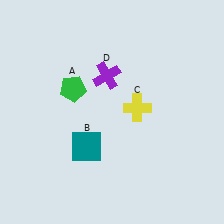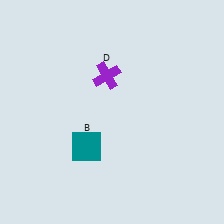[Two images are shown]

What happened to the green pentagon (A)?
The green pentagon (A) was removed in Image 2. It was in the top-left area of Image 1.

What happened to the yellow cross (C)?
The yellow cross (C) was removed in Image 2. It was in the top-right area of Image 1.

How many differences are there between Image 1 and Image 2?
There are 2 differences between the two images.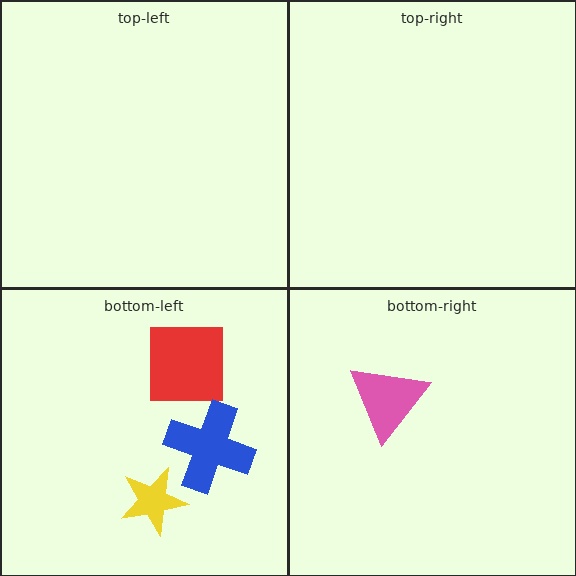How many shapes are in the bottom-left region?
3.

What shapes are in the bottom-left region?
The red square, the yellow star, the blue cross.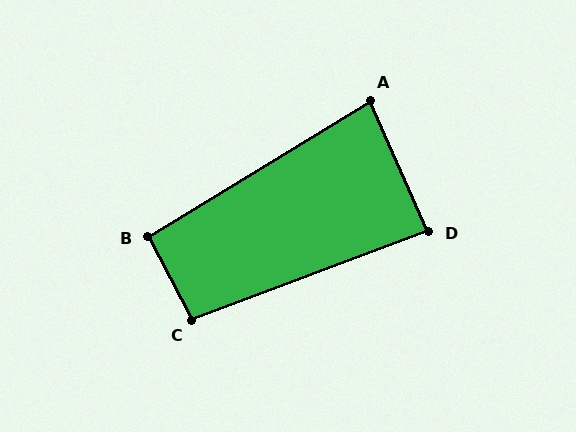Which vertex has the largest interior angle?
C, at approximately 97 degrees.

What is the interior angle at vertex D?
Approximately 86 degrees (approximately right).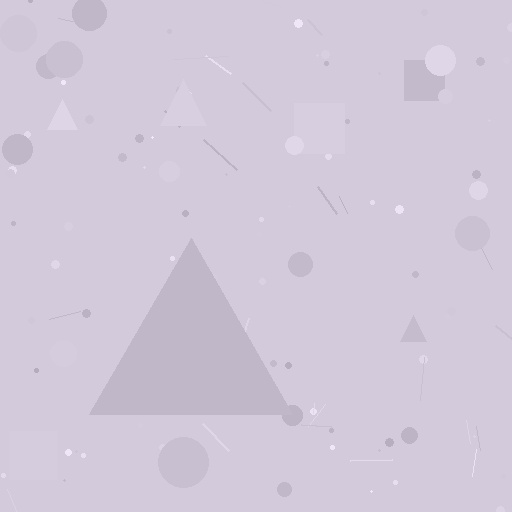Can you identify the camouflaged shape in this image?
The camouflaged shape is a triangle.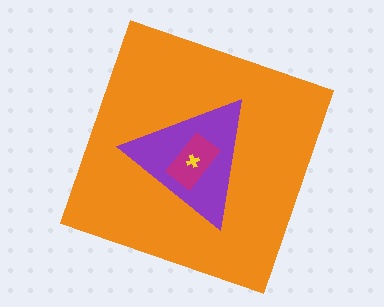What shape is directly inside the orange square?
The purple triangle.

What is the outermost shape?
The orange square.